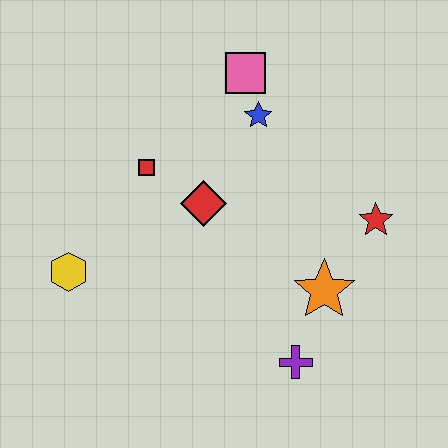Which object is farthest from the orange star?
The yellow hexagon is farthest from the orange star.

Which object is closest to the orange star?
The purple cross is closest to the orange star.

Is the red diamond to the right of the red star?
No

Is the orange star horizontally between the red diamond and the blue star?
No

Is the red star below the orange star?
No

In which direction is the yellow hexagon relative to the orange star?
The yellow hexagon is to the left of the orange star.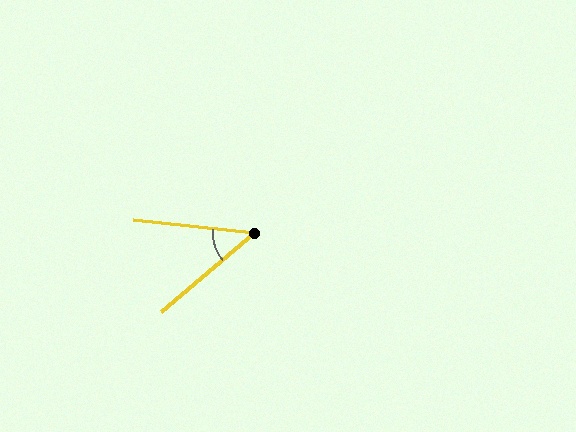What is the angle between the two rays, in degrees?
Approximately 46 degrees.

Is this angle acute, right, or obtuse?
It is acute.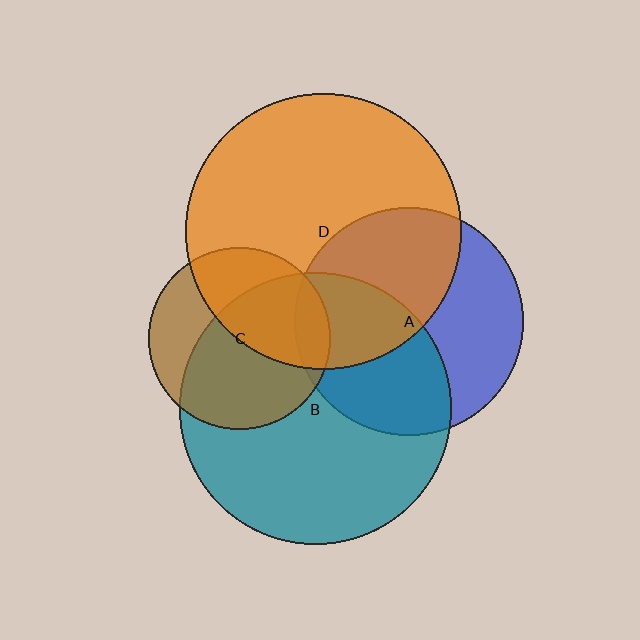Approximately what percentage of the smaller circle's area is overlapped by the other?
Approximately 65%.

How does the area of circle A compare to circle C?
Approximately 1.6 times.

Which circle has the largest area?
Circle D (orange).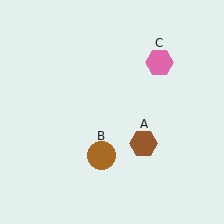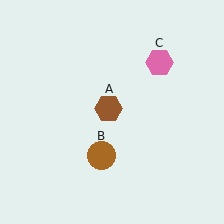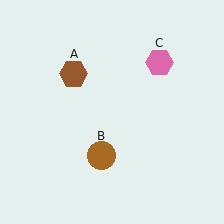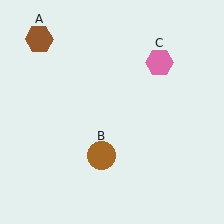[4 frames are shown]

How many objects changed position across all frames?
1 object changed position: brown hexagon (object A).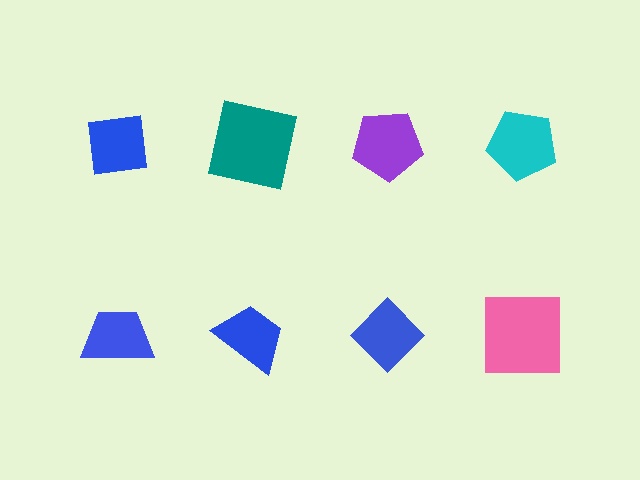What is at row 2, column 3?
A blue diamond.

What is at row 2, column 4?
A pink square.